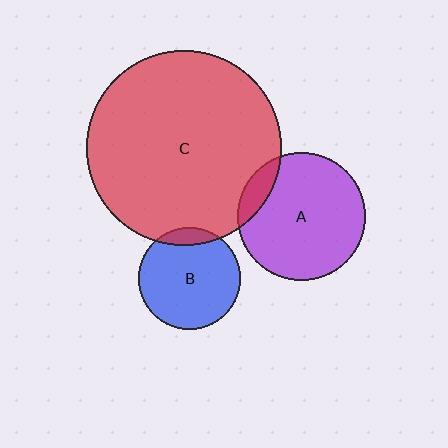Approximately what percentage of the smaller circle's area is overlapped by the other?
Approximately 10%.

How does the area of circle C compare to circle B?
Approximately 3.7 times.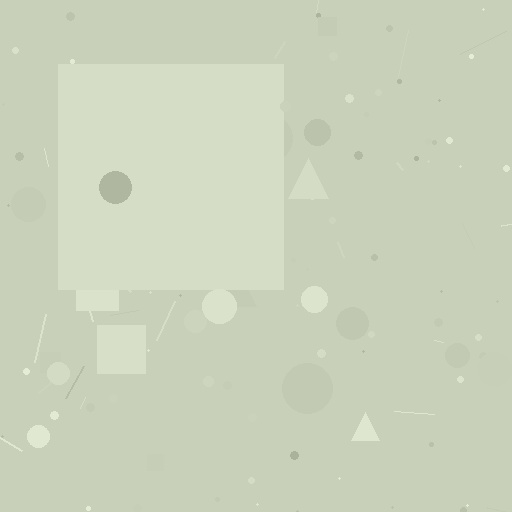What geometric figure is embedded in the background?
A square is embedded in the background.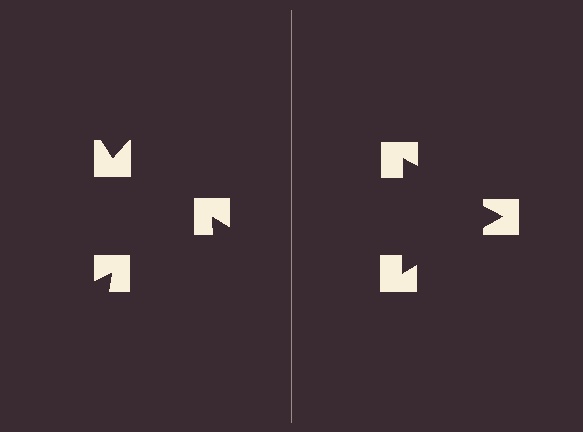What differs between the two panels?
The notched squares are positioned identically on both sides; only the wedge orientations differ. On the right they align to a triangle; on the left they are misaligned.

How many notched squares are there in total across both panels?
6 — 3 on each side.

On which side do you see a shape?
An illusory triangle appears on the right side. On the left side the wedge cuts are rotated, so no coherent shape forms.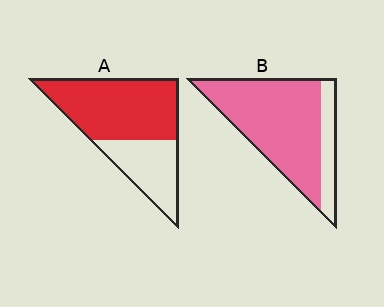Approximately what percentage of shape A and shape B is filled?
A is approximately 65% and B is approximately 80%.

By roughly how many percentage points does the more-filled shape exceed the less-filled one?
By roughly 15 percentage points (B over A).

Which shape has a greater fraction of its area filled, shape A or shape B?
Shape B.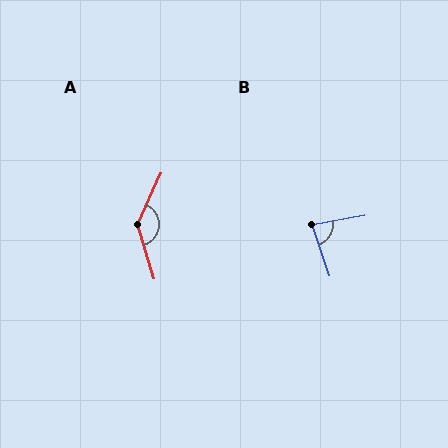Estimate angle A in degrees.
Approximately 139 degrees.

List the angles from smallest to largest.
B (81°), A (139°).